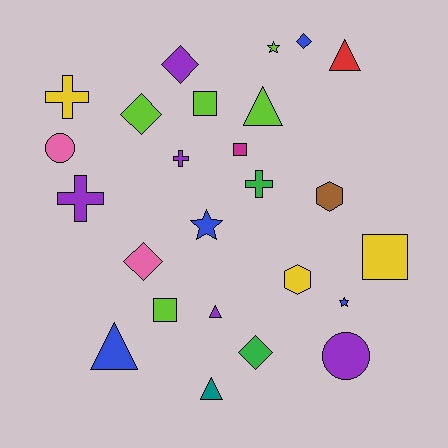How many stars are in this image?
There are 3 stars.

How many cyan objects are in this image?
There are no cyan objects.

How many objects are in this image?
There are 25 objects.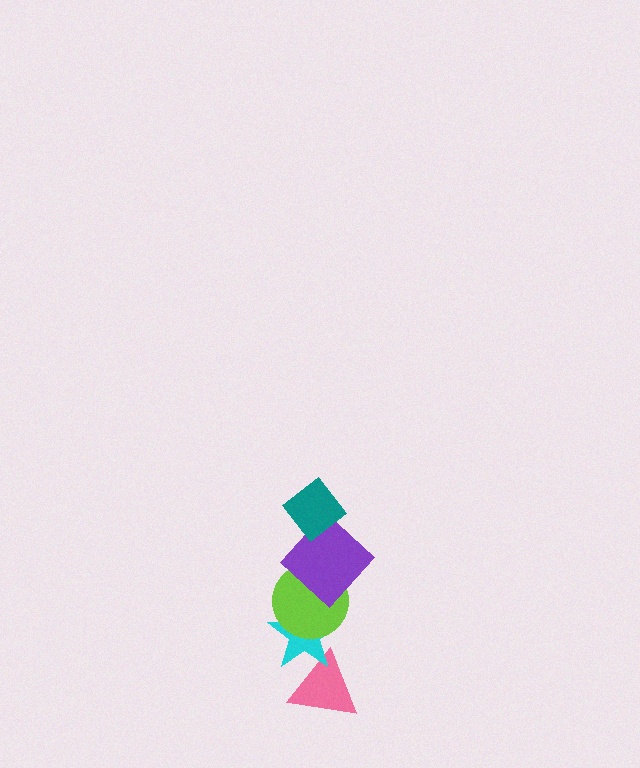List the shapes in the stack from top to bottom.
From top to bottom: the teal diamond, the purple diamond, the lime circle, the cyan star, the pink triangle.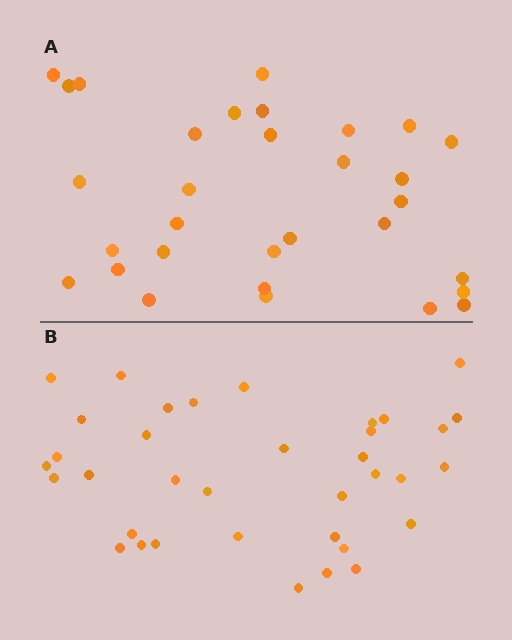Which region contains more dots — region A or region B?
Region B (the bottom region) has more dots.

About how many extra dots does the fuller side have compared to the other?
Region B has about 5 more dots than region A.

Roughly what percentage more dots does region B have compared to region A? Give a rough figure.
About 15% more.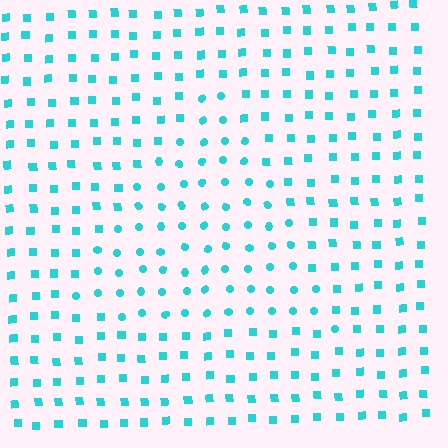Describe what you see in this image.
The image is filled with small cyan elements arranged in a uniform grid. A triangle-shaped region contains circles, while the surrounding area contains squares. The boundary is defined purely by the change in element shape.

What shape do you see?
I see a triangle.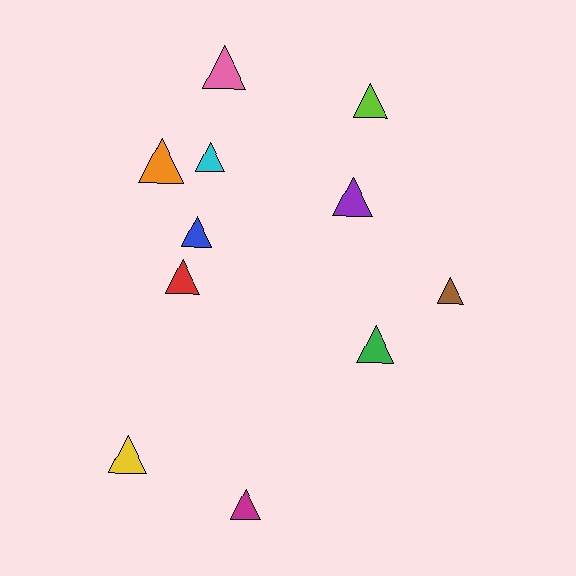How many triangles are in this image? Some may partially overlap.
There are 11 triangles.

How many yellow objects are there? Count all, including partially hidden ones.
There is 1 yellow object.